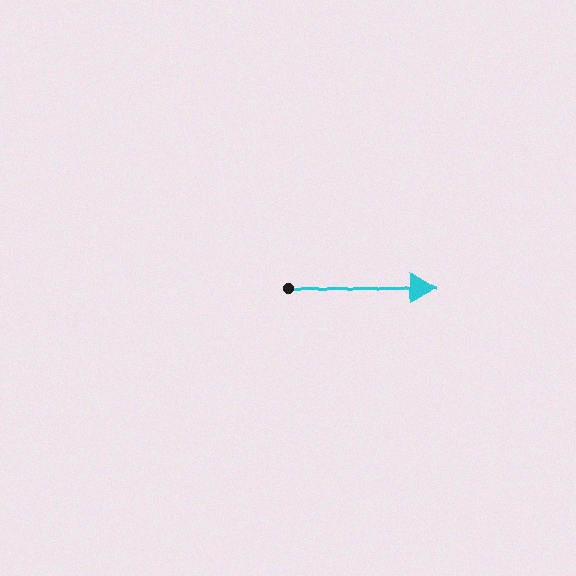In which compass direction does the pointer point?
East.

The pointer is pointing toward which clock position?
Roughly 3 o'clock.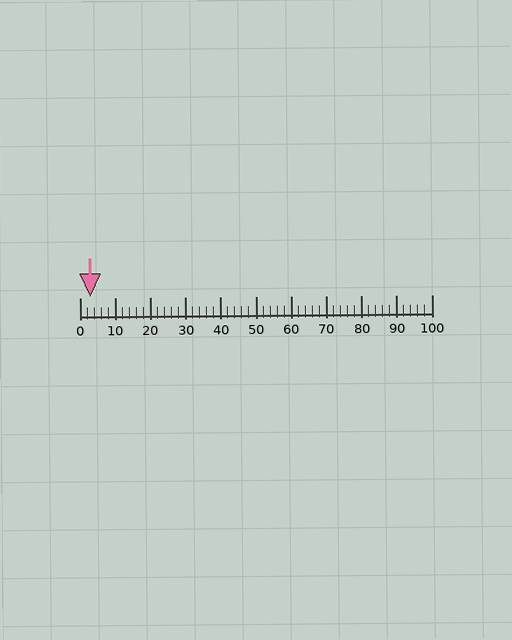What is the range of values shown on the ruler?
The ruler shows values from 0 to 100.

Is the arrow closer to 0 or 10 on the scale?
The arrow is closer to 0.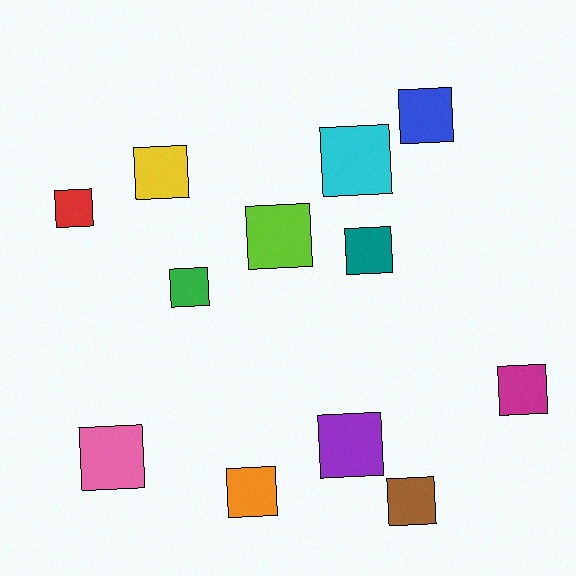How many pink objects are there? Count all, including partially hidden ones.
There is 1 pink object.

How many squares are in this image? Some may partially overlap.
There are 12 squares.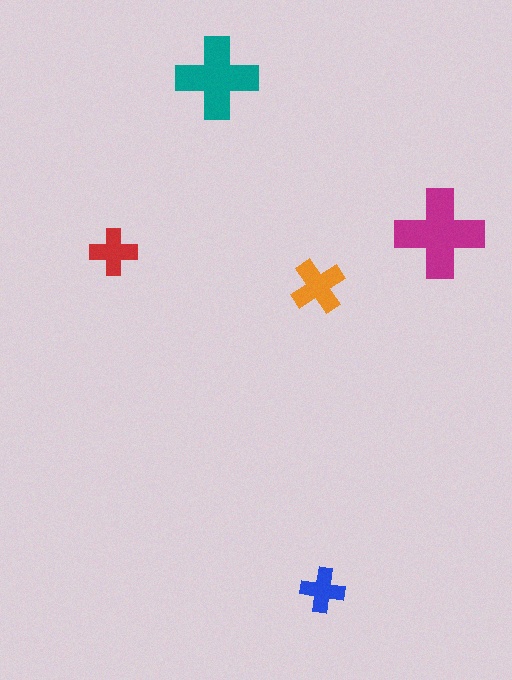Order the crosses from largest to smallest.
the magenta one, the teal one, the orange one, the red one, the blue one.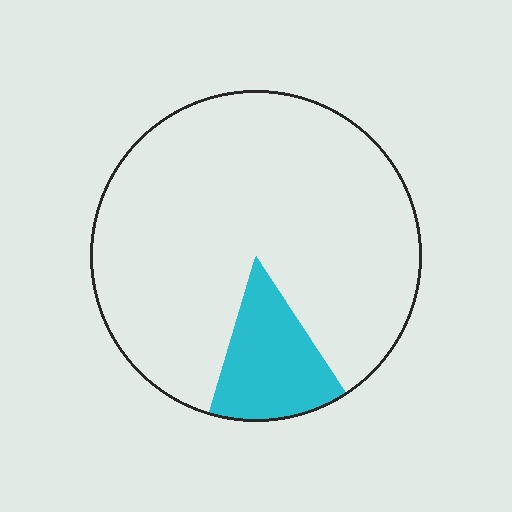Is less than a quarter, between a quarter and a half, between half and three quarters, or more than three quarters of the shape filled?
Less than a quarter.